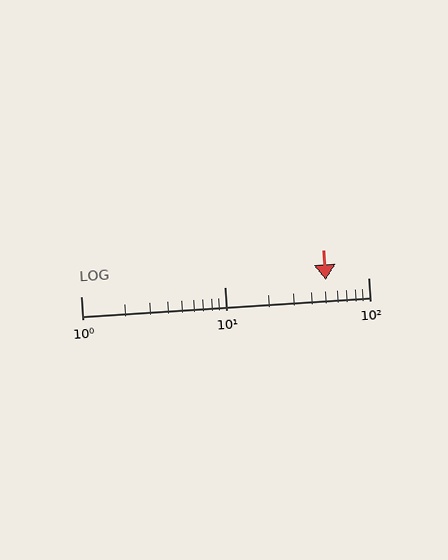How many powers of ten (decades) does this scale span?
The scale spans 2 decades, from 1 to 100.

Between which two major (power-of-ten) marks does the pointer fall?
The pointer is between 10 and 100.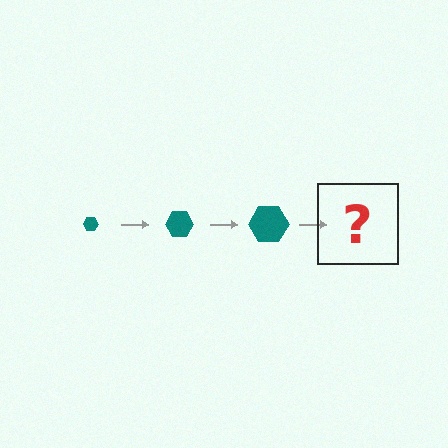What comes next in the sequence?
The next element should be a teal hexagon, larger than the previous one.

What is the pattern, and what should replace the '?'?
The pattern is that the hexagon gets progressively larger each step. The '?' should be a teal hexagon, larger than the previous one.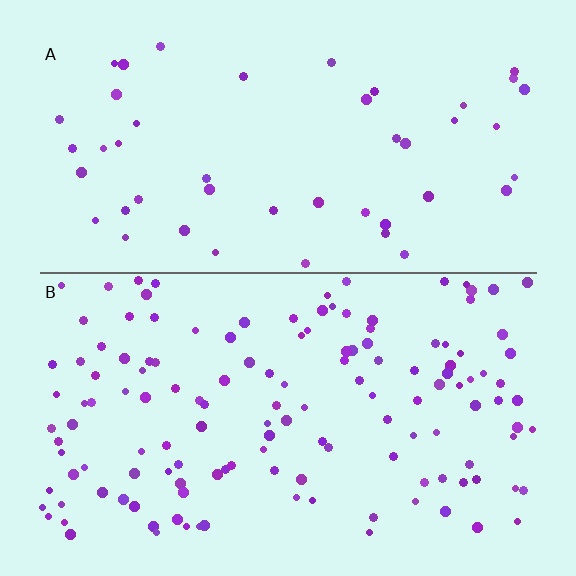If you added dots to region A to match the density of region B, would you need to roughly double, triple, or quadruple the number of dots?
Approximately triple.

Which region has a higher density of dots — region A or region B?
B (the bottom).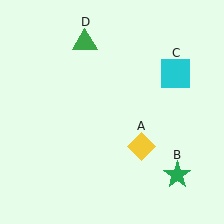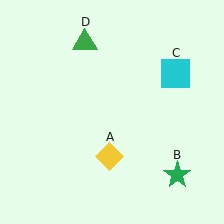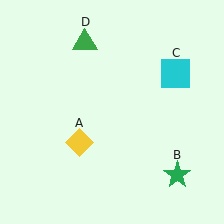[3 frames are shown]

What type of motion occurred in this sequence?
The yellow diamond (object A) rotated clockwise around the center of the scene.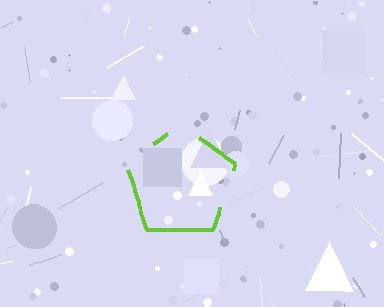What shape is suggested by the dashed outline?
The dashed outline suggests a pentagon.